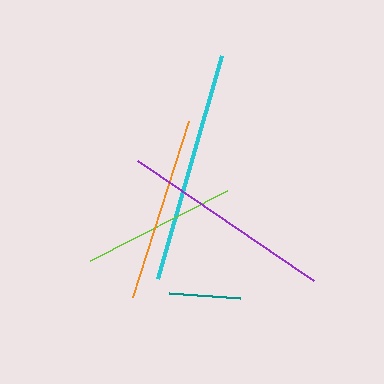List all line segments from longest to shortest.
From longest to shortest: cyan, purple, orange, lime, teal.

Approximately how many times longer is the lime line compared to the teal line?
The lime line is approximately 2.2 times the length of the teal line.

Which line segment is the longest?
The cyan line is the longest at approximately 232 pixels.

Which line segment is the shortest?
The teal line is the shortest at approximately 71 pixels.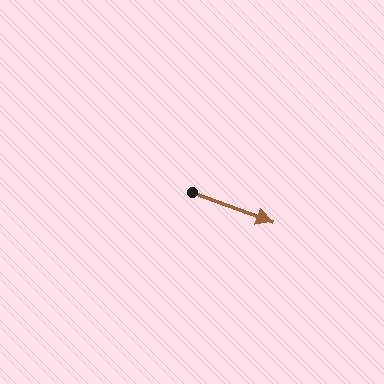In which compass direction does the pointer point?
East.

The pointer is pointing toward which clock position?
Roughly 4 o'clock.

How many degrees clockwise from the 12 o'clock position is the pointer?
Approximately 110 degrees.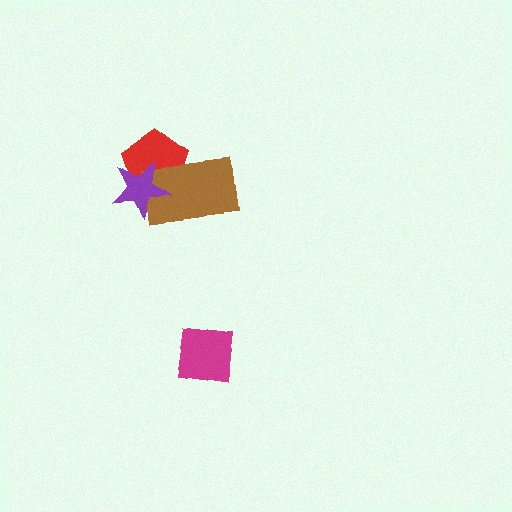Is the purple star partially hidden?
No, no other shape covers it.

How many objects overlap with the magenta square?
0 objects overlap with the magenta square.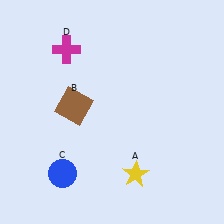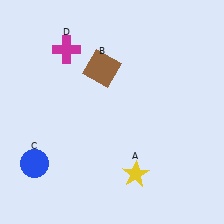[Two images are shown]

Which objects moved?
The objects that moved are: the brown square (B), the blue circle (C).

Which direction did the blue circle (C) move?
The blue circle (C) moved left.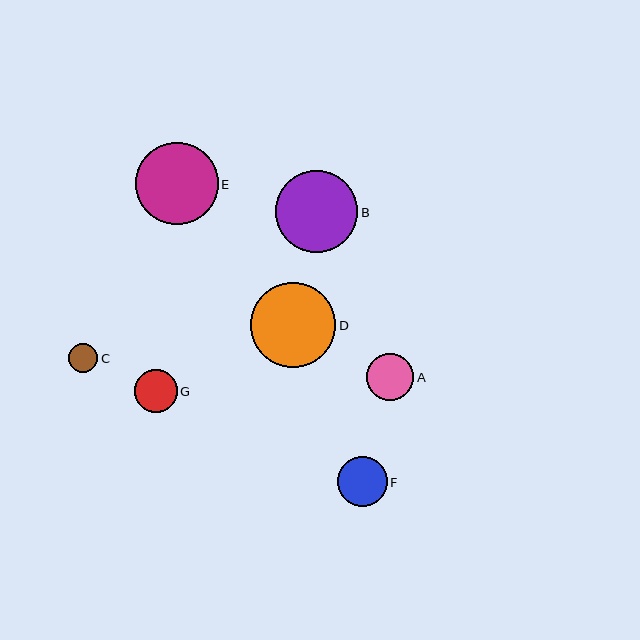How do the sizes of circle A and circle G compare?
Circle A and circle G are approximately the same size.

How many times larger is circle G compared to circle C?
Circle G is approximately 1.5 times the size of circle C.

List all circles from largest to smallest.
From largest to smallest: D, B, E, F, A, G, C.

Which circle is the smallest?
Circle C is the smallest with a size of approximately 29 pixels.